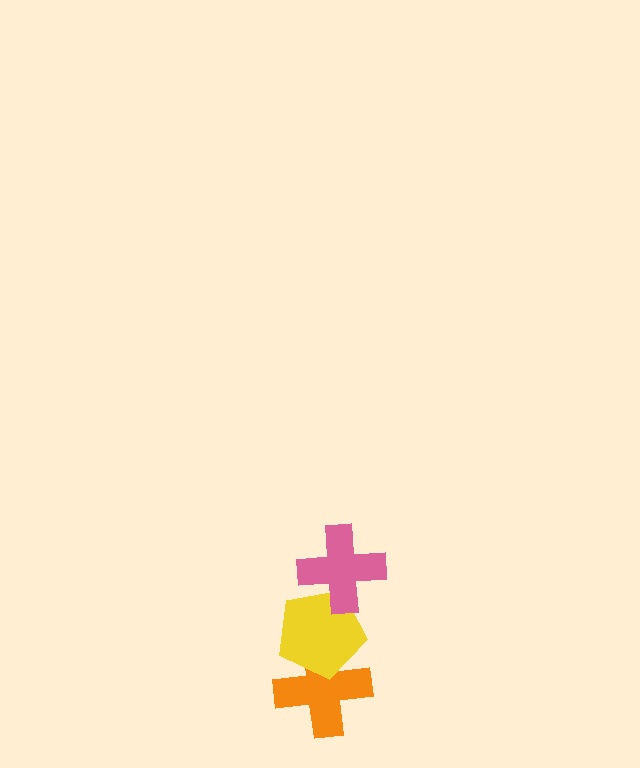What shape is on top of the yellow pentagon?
The pink cross is on top of the yellow pentagon.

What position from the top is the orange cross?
The orange cross is 3rd from the top.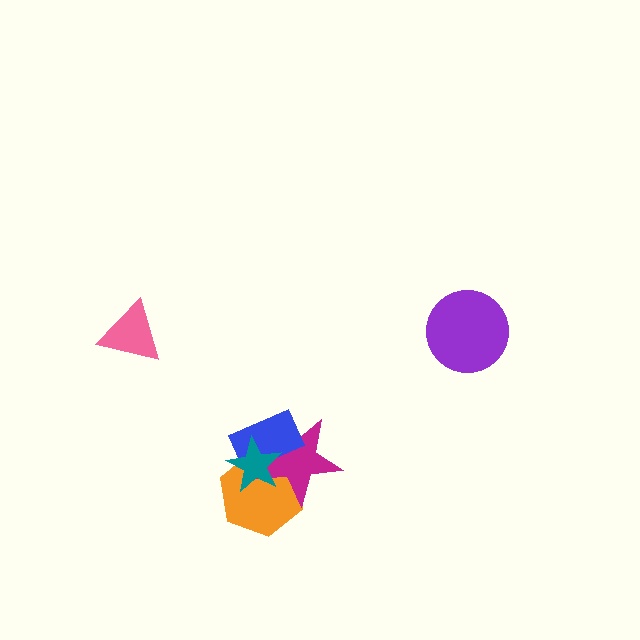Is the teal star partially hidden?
No, no other shape covers it.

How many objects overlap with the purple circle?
0 objects overlap with the purple circle.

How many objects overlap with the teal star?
3 objects overlap with the teal star.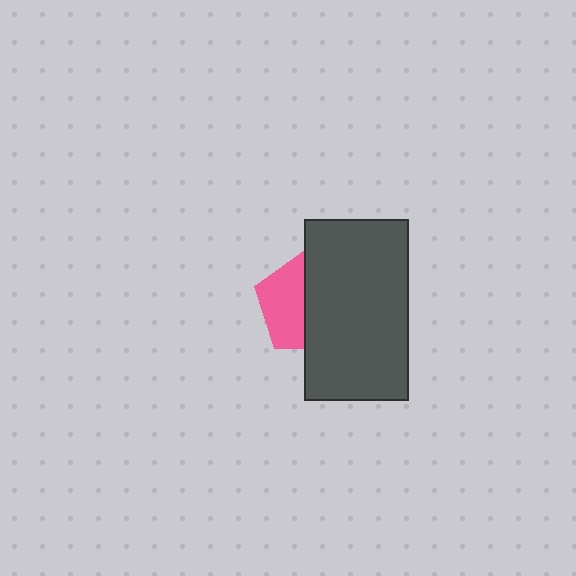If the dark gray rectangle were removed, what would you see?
You would see the complete pink pentagon.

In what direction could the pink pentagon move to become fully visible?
The pink pentagon could move left. That would shift it out from behind the dark gray rectangle entirely.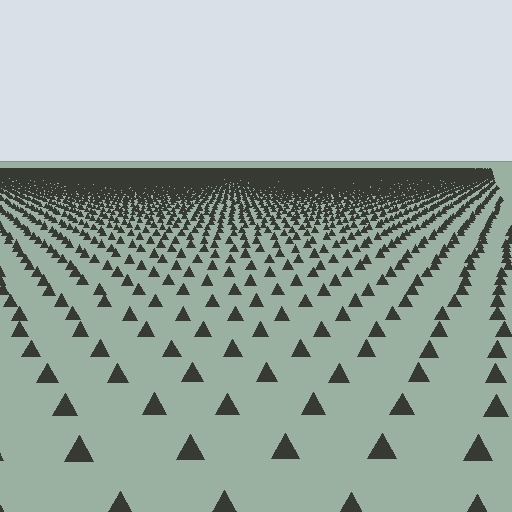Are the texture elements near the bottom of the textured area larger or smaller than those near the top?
Larger. Near the bottom, elements are closer to the viewer and appear at a bigger on-screen size.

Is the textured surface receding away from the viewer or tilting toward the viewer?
The surface is receding away from the viewer. Texture elements get smaller and denser toward the top.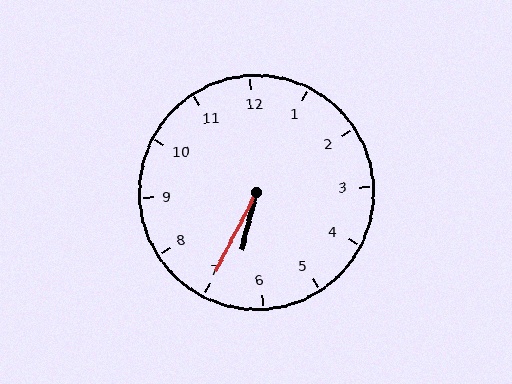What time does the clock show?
6:35.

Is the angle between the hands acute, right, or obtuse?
It is acute.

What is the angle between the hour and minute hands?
Approximately 12 degrees.